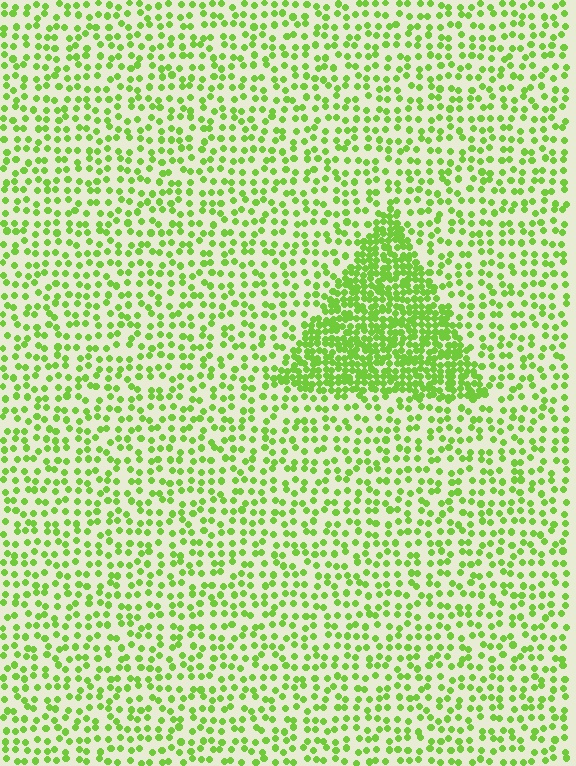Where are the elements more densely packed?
The elements are more densely packed inside the triangle boundary.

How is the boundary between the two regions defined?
The boundary is defined by a change in element density (approximately 2.6x ratio). All elements are the same color, size, and shape.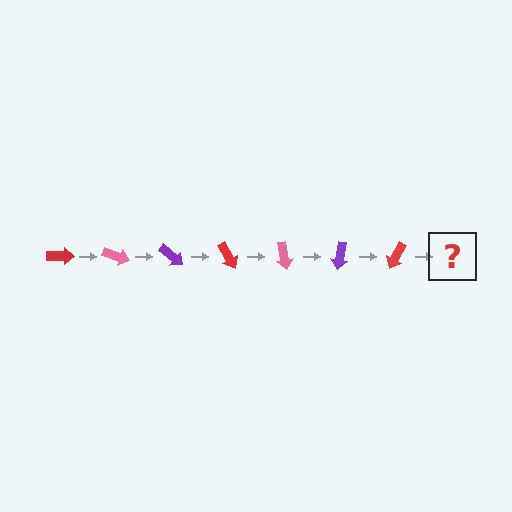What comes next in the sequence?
The next element should be a pink arrow, rotated 140 degrees from the start.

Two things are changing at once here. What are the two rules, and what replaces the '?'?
The two rules are that it rotates 20 degrees each step and the color cycles through red, pink, and purple. The '?' should be a pink arrow, rotated 140 degrees from the start.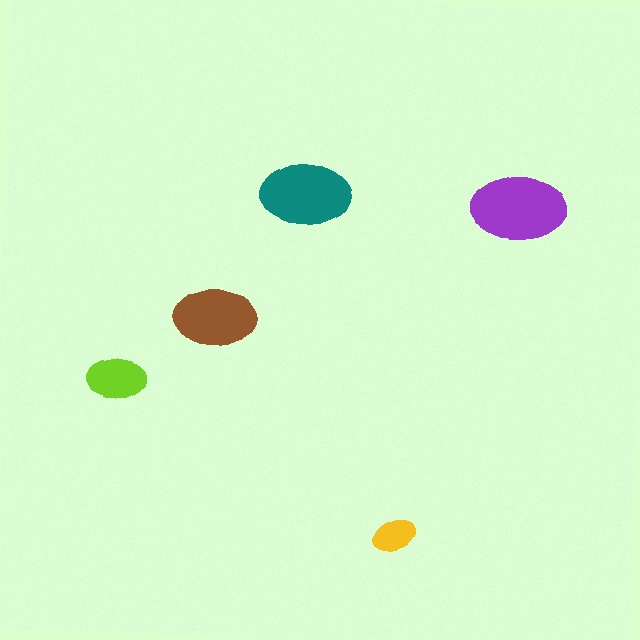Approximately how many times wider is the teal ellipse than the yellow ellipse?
About 2 times wider.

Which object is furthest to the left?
The lime ellipse is leftmost.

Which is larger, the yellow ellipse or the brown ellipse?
The brown one.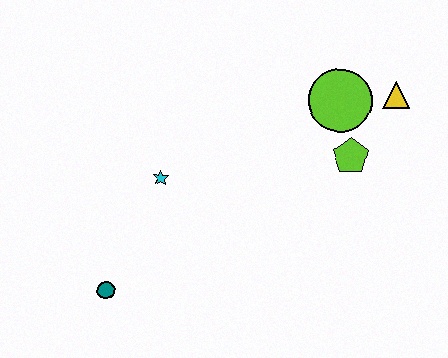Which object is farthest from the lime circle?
The teal circle is farthest from the lime circle.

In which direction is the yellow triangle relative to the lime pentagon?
The yellow triangle is above the lime pentagon.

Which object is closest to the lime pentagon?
The lime circle is closest to the lime pentagon.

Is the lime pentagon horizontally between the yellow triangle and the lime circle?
Yes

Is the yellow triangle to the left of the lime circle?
No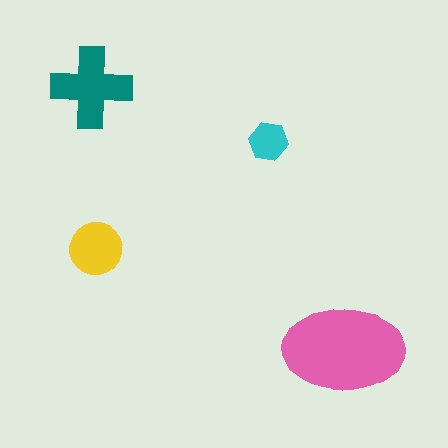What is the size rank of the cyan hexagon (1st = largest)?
4th.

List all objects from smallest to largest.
The cyan hexagon, the yellow circle, the teal cross, the pink ellipse.